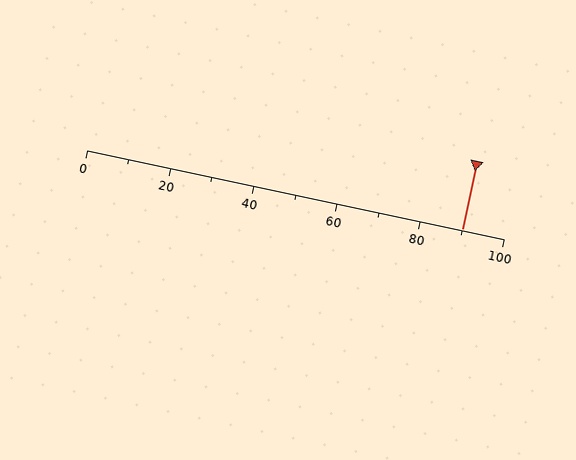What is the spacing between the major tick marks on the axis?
The major ticks are spaced 20 apart.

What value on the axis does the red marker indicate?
The marker indicates approximately 90.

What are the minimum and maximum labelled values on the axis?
The axis runs from 0 to 100.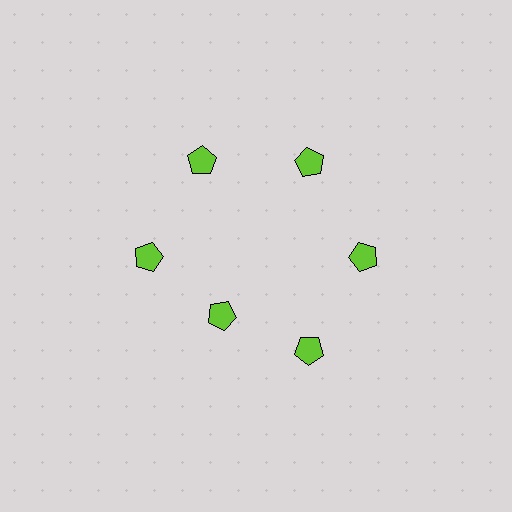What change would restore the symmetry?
The symmetry would be restored by moving it outward, back onto the ring so that all 6 pentagons sit at equal angles and equal distance from the center.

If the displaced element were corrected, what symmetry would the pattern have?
It would have 6-fold rotational symmetry — the pattern would map onto itself every 60 degrees.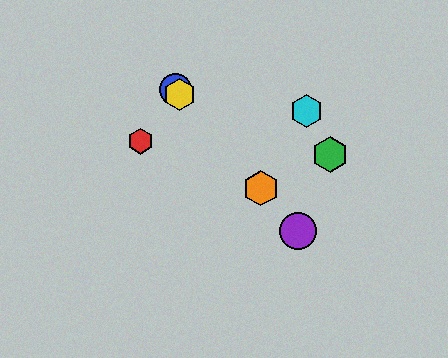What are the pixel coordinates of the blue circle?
The blue circle is at (176, 90).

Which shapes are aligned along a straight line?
The blue circle, the yellow hexagon, the purple circle, the orange hexagon are aligned along a straight line.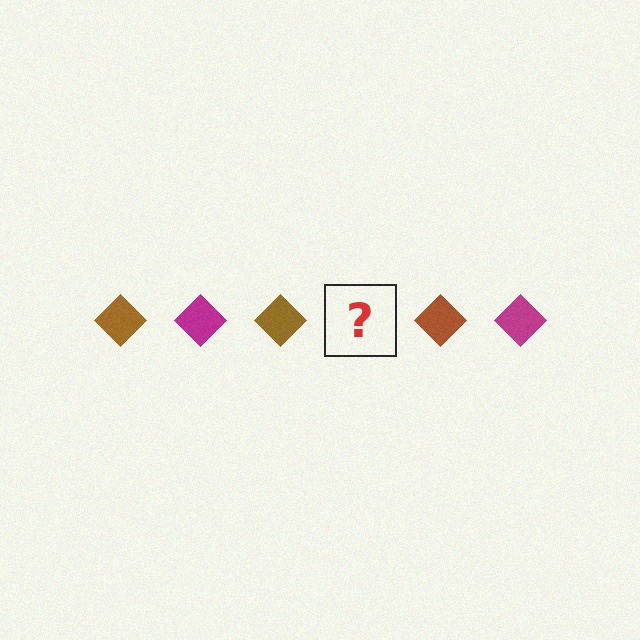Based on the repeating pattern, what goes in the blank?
The blank should be a magenta diamond.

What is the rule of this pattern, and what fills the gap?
The rule is that the pattern cycles through brown, magenta diamonds. The gap should be filled with a magenta diamond.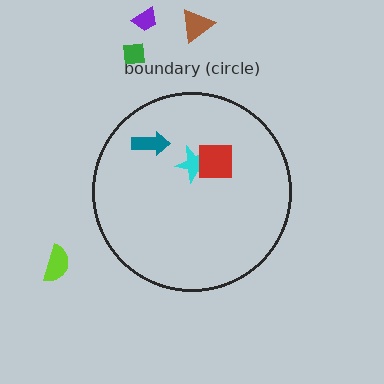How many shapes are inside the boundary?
3 inside, 4 outside.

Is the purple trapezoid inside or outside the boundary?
Outside.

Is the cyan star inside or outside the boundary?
Inside.